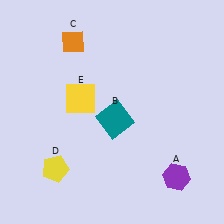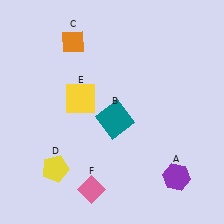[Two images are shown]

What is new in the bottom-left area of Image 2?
A pink diamond (F) was added in the bottom-left area of Image 2.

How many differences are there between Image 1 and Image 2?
There is 1 difference between the two images.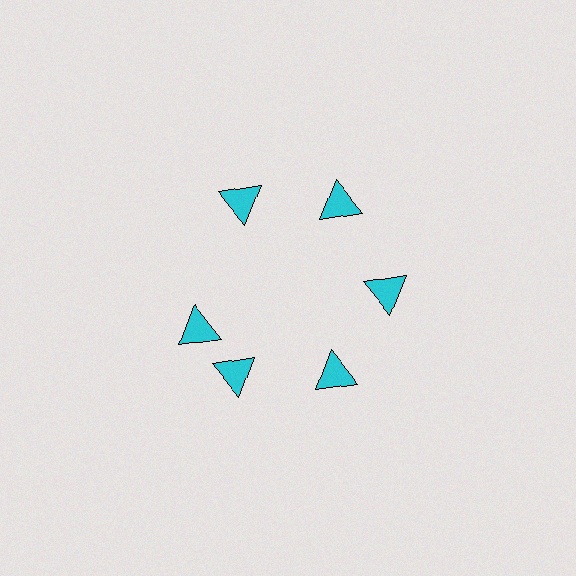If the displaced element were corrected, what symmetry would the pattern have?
It would have 6-fold rotational symmetry — the pattern would map onto itself every 60 degrees.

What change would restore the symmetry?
The symmetry would be restored by rotating it back into even spacing with its neighbors so that all 6 triangles sit at equal angles and equal distance from the center.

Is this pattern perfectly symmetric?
No. The 6 cyan triangles are arranged in a ring, but one element near the 9 o'clock position is rotated out of alignment along the ring, breaking the 6-fold rotational symmetry.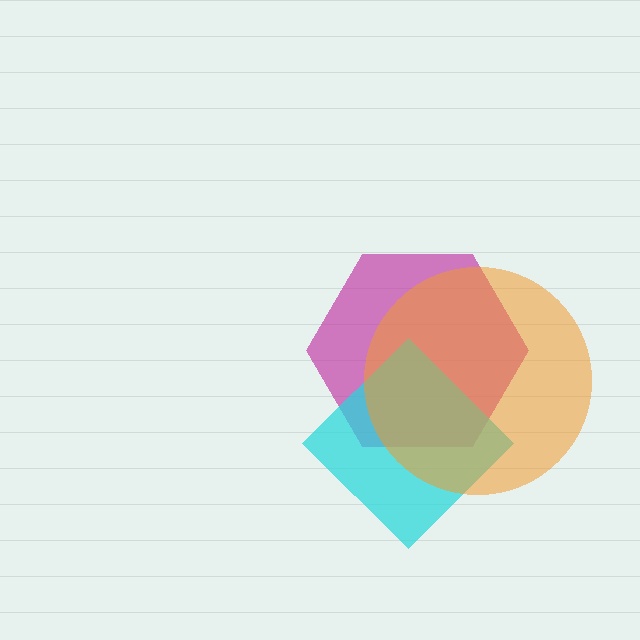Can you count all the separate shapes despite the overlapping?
Yes, there are 3 separate shapes.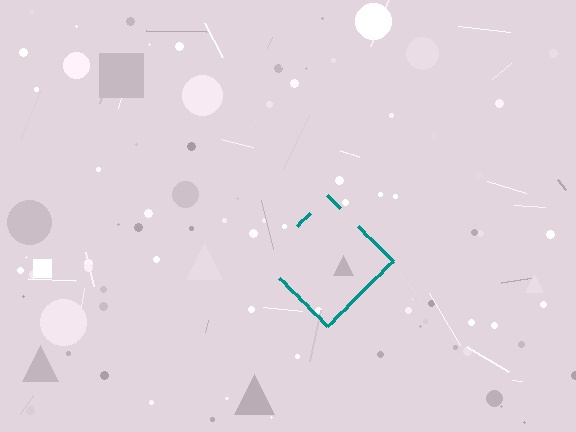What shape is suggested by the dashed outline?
The dashed outline suggests a diamond.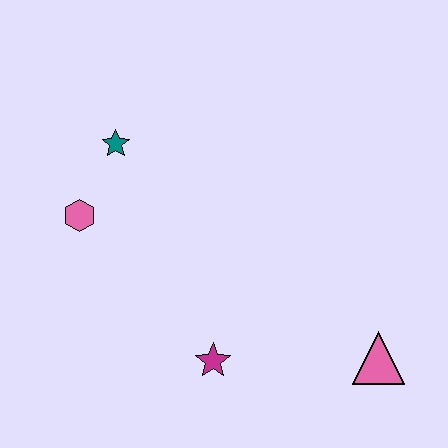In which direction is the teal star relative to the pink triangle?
The teal star is to the left of the pink triangle.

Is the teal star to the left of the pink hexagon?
No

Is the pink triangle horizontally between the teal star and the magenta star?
No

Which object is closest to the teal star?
The pink hexagon is closest to the teal star.